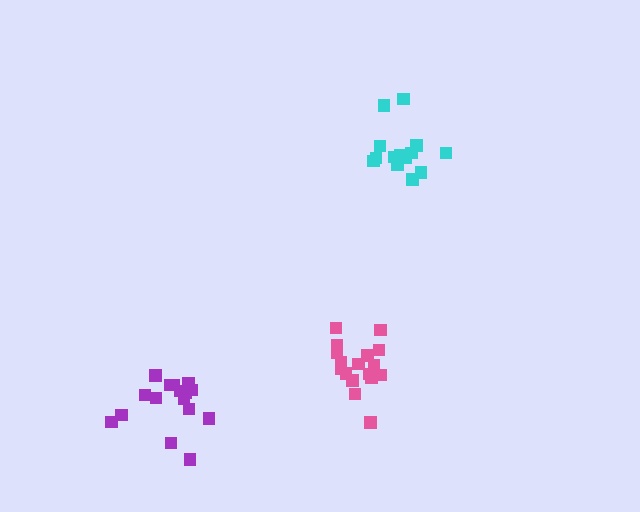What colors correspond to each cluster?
The clusters are colored: cyan, pink, purple.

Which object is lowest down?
The purple cluster is bottommost.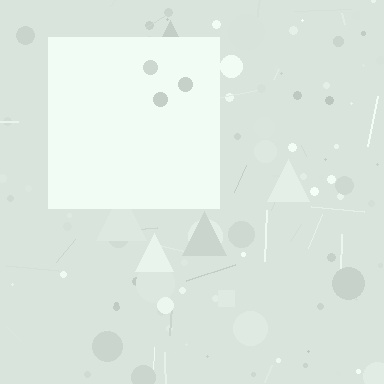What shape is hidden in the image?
A square is hidden in the image.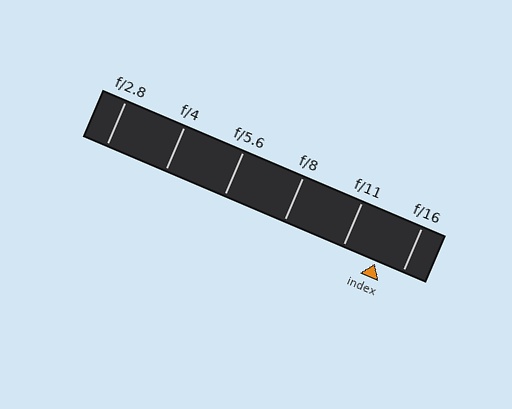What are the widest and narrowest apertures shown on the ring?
The widest aperture shown is f/2.8 and the narrowest is f/16.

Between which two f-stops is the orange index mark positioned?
The index mark is between f/11 and f/16.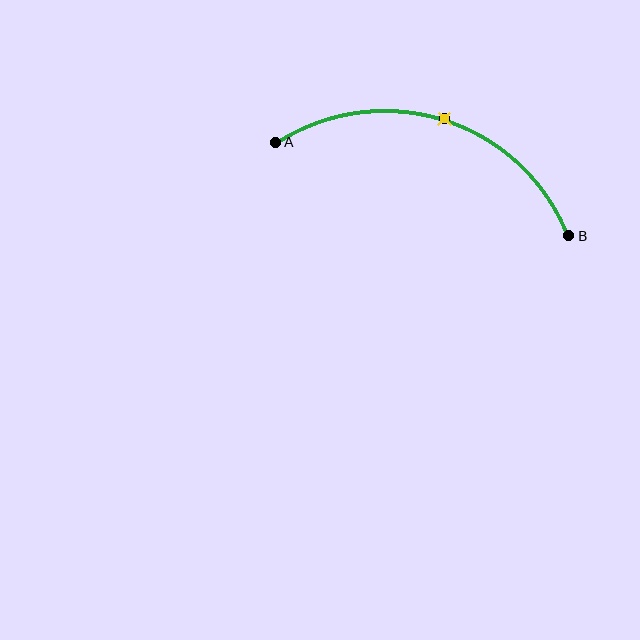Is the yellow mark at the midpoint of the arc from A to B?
Yes. The yellow mark lies on the arc at equal arc-length from both A and B — it is the arc midpoint.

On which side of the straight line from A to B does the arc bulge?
The arc bulges above the straight line connecting A and B.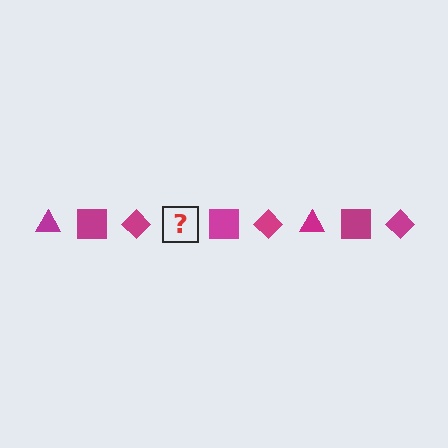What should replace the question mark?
The question mark should be replaced with a magenta triangle.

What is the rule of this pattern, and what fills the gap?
The rule is that the pattern cycles through triangle, square, diamond shapes in magenta. The gap should be filled with a magenta triangle.